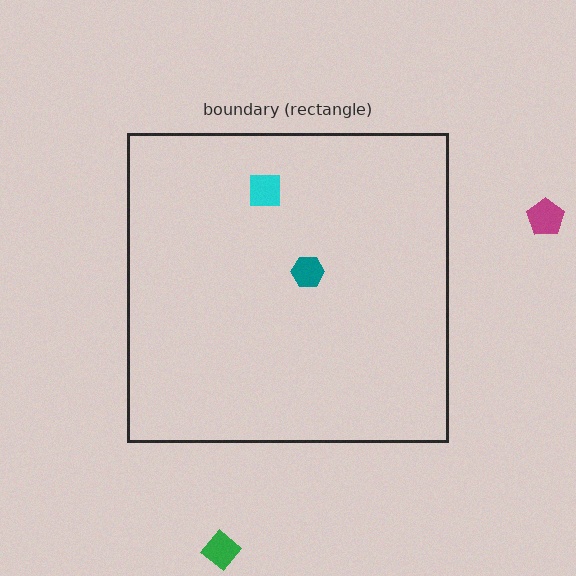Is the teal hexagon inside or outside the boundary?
Inside.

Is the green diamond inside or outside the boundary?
Outside.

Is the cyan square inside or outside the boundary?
Inside.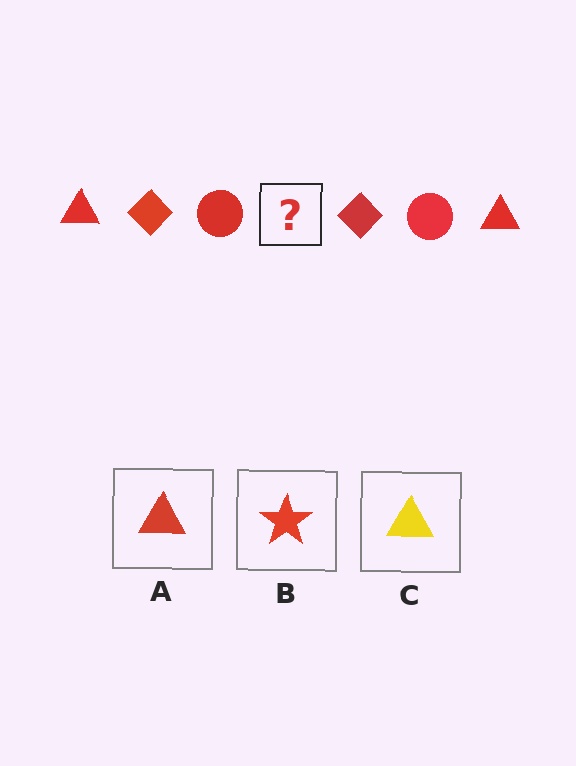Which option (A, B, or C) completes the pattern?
A.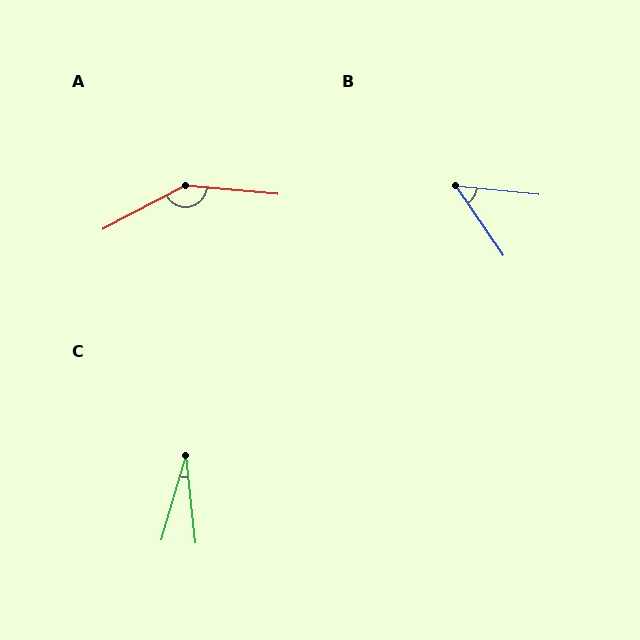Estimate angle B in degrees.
Approximately 50 degrees.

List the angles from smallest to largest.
C (22°), B (50°), A (147°).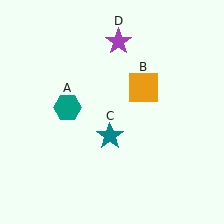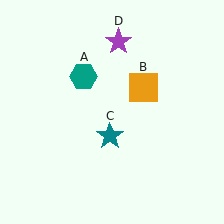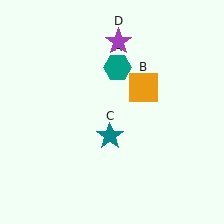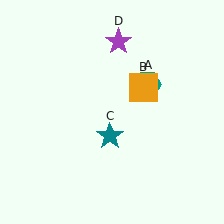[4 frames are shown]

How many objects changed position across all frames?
1 object changed position: teal hexagon (object A).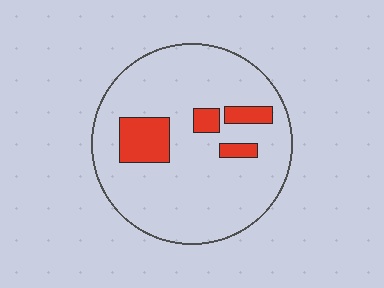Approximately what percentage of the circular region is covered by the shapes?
Approximately 15%.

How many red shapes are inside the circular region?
4.